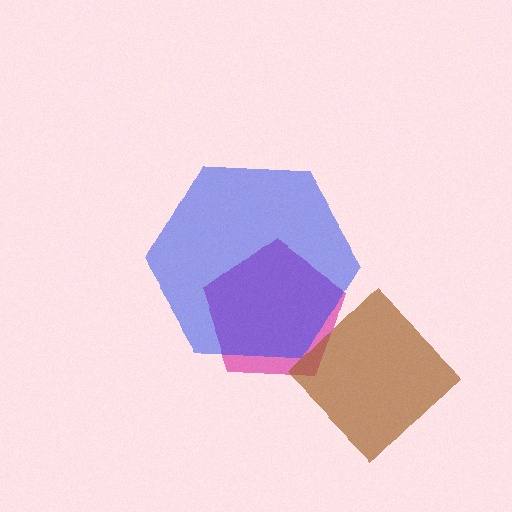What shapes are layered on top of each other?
The layered shapes are: a magenta pentagon, a blue hexagon, a brown diamond.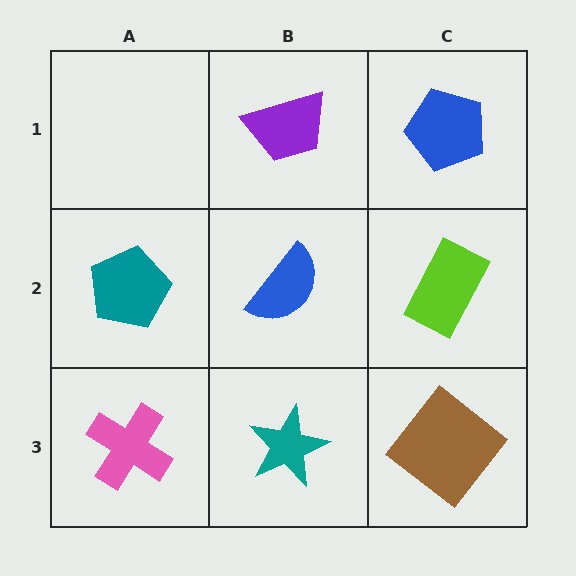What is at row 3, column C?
A brown diamond.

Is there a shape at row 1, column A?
No, that cell is empty.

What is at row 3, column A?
A pink cross.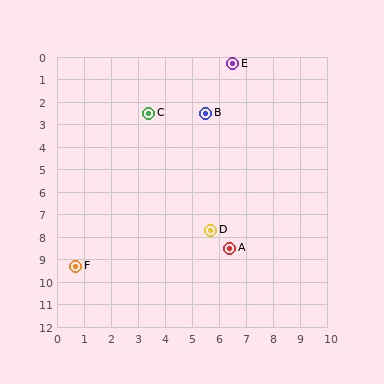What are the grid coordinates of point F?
Point F is at approximately (0.7, 9.3).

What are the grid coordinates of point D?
Point D is at approximately (5.7, 7.7).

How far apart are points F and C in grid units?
Points F and C are about 7.3 grid units apart.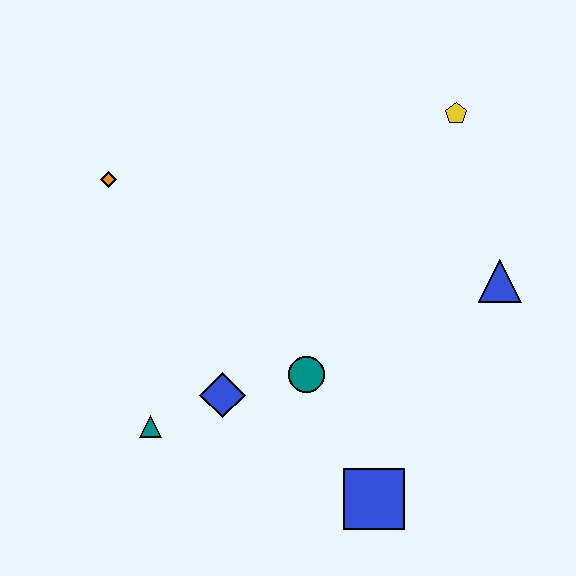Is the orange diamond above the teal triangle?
Yes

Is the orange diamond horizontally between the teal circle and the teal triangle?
No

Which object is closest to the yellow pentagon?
The blue triangle is closest to the yellow pentagon.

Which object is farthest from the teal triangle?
The yellow pentagon is farthest from the teal triangle.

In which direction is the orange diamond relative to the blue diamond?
The orange diamond is above the blue diamond.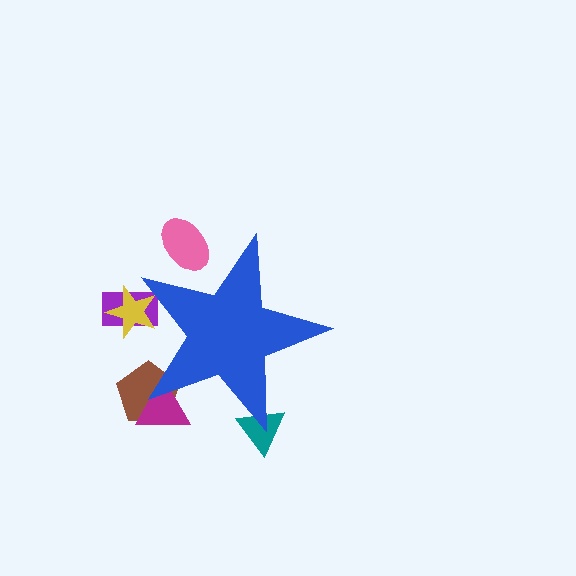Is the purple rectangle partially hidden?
Yes, the purple rectangle is partially hidden behind the blue star.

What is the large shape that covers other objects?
A blue star.